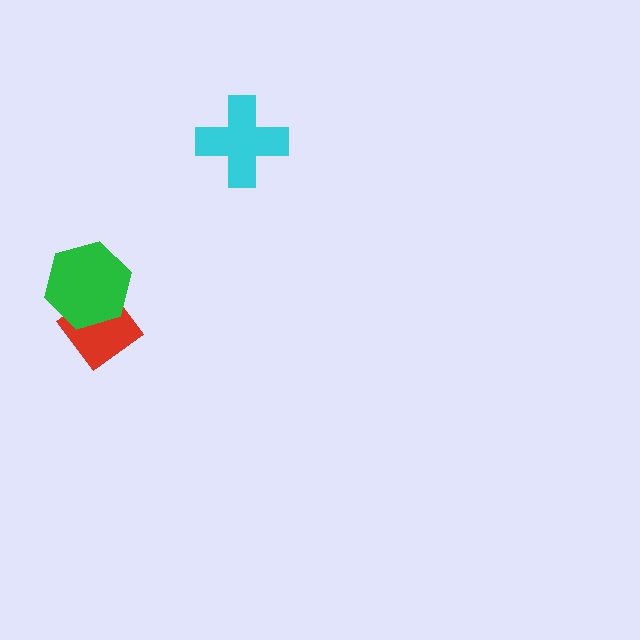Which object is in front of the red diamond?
The green hexagon is in front of the red diamond.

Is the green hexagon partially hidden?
No, no other shape covers it.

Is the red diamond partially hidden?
Yes, it is partially covered by another shape.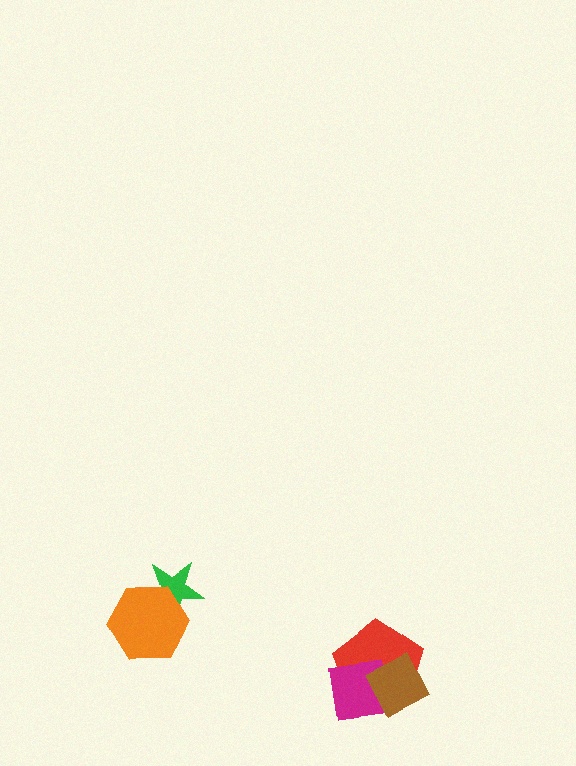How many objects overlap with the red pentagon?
2 objects overlap with the red pentagon.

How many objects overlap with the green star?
1 object overlaps with the green star.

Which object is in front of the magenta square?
The brown diamond is in front of the magenta square.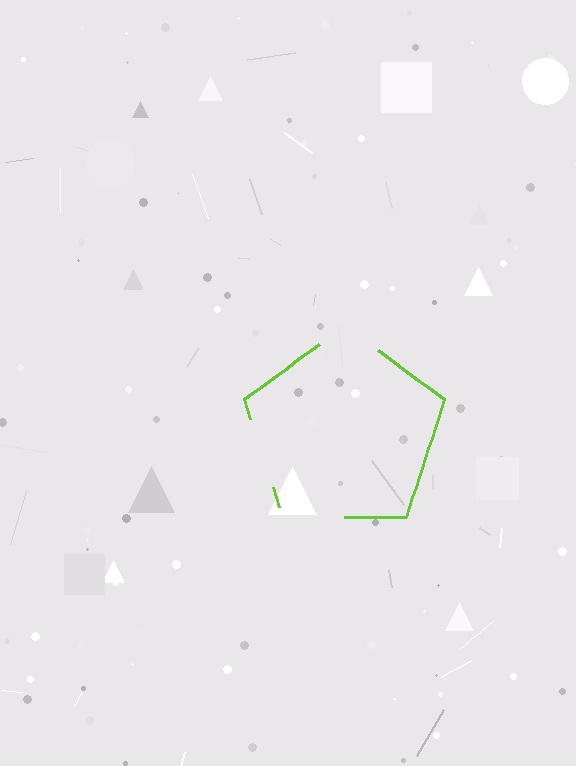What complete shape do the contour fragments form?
The contour fragments form a pentagon.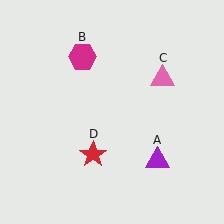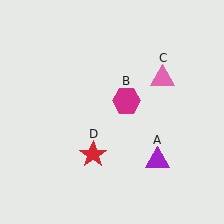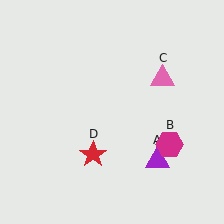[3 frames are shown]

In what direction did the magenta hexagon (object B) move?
The magenta hexagon (object B) moved down and to the right.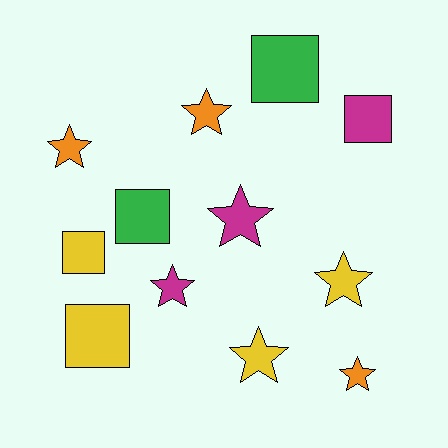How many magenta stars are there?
There are 2 magenta stars.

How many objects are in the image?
There are 12 objects.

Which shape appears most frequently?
Star, with 7 objects.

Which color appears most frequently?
Yellow, with 4 objects.